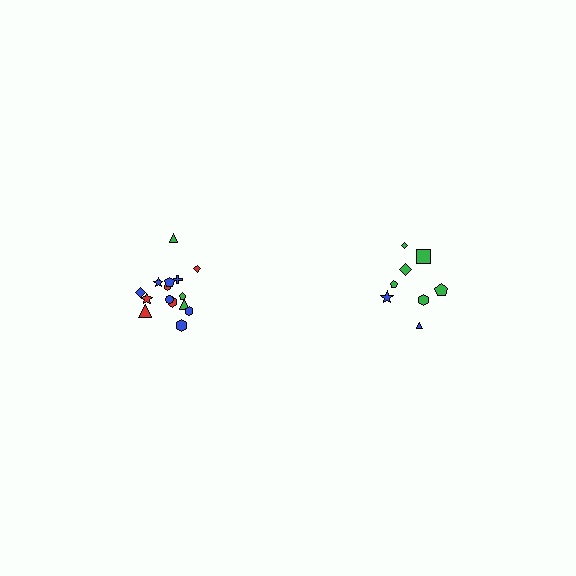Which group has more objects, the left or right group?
The left group.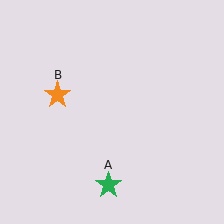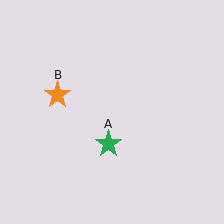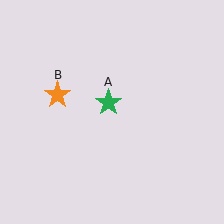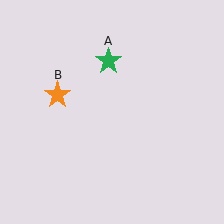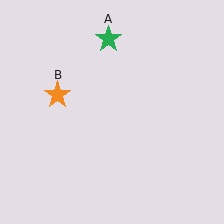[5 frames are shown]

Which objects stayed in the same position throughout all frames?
Orange star (object B) remained stationary.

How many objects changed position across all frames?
1 object changed position: green star (object A).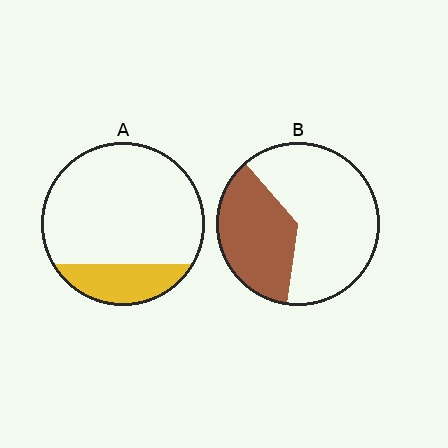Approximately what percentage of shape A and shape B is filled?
A is approximately 20% and B is approximately 35%.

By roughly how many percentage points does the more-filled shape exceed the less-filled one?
By roughly 15 percentage points (B over A).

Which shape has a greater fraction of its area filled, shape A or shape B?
Shape B.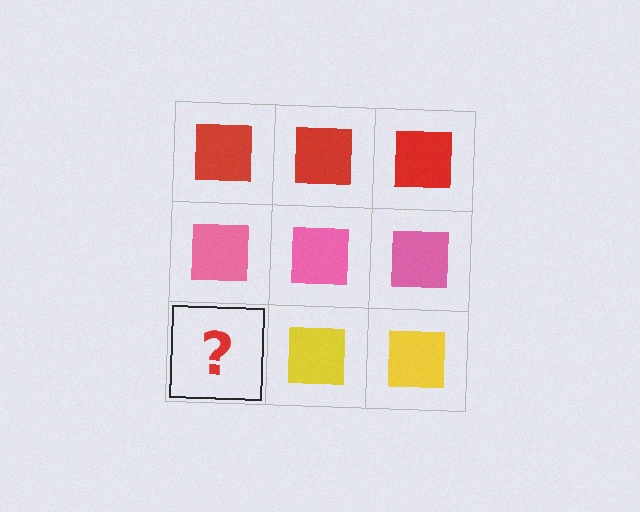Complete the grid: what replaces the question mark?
The question mark should be replaced with a yellow square.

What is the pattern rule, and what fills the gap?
The rule is that each row has a consistent color. The gap should be filled with a yellow square.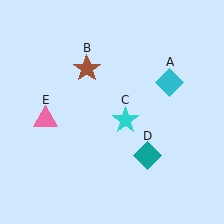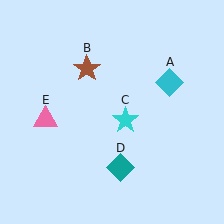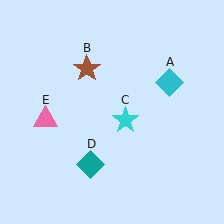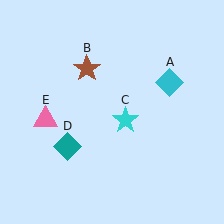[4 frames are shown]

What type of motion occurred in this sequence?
The teal diamond (object D) rotated clockwise around the center of the scene.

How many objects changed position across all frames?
1 object changed position: teal diamond (object D).